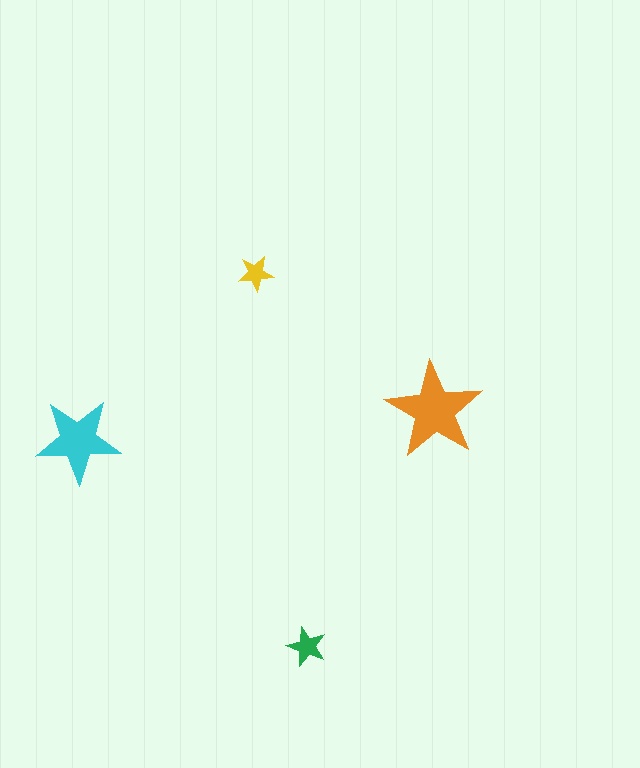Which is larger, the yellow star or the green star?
The green one.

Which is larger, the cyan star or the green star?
The cyan one.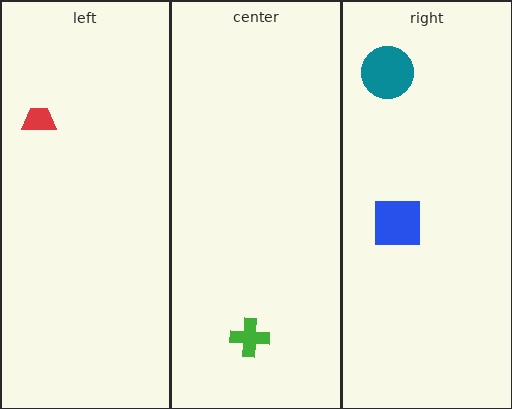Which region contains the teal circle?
The right region.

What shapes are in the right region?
The teal circle, the blue square.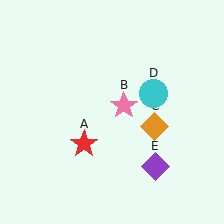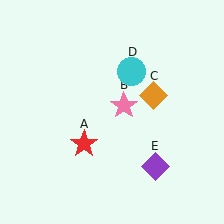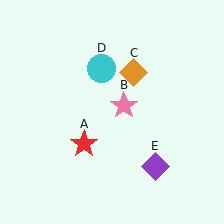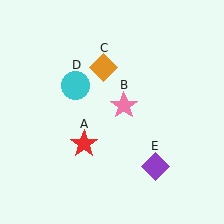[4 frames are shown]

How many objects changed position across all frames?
2 objects changed position: orange diamond (object C), cyan circle (object D).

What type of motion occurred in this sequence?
The orange diamond (object C), cyan circle (object D) rotated counterclockwise around the center of the scene.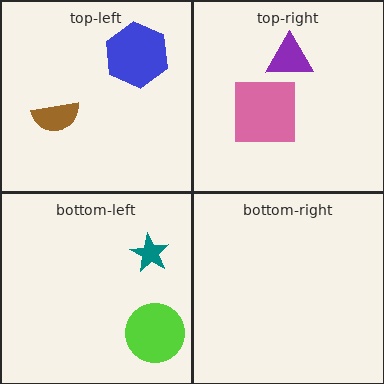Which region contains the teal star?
The bottom-left region.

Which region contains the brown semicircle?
The top-left region.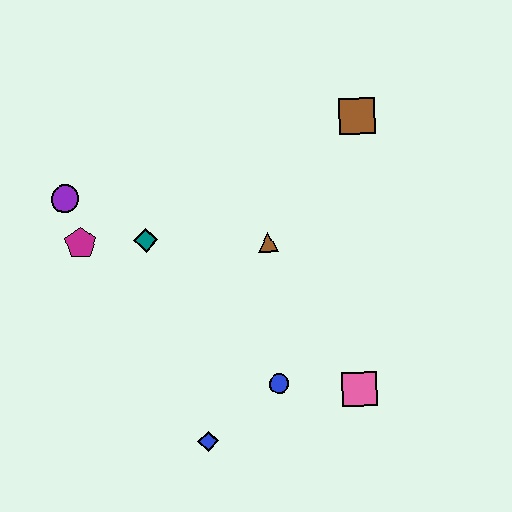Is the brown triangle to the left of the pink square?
Yes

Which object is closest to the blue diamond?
The blue circle is closest to the blue diamond.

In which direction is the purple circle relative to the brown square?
The purple circle is to the left of the brown square.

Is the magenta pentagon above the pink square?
Yes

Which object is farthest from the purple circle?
The pink square is farthest from the purple circle.